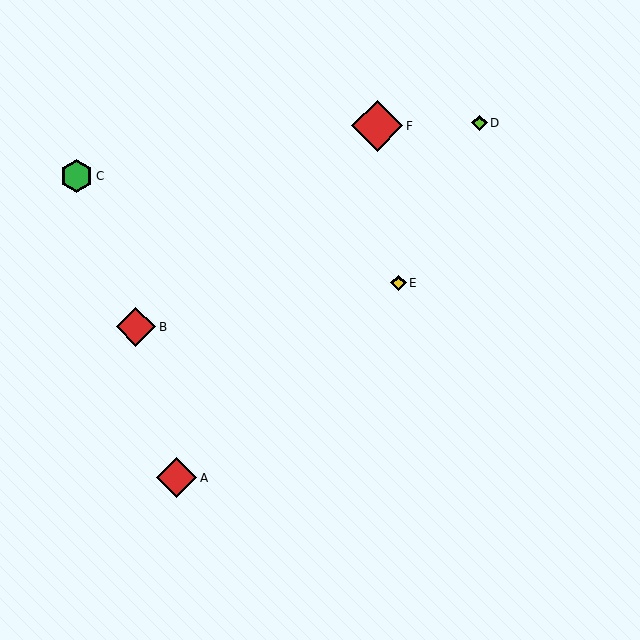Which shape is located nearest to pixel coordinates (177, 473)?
The red diamond (labeled A) at (177, 478) is nearest to that location.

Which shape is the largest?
The red diamond (labeled F) is the largest.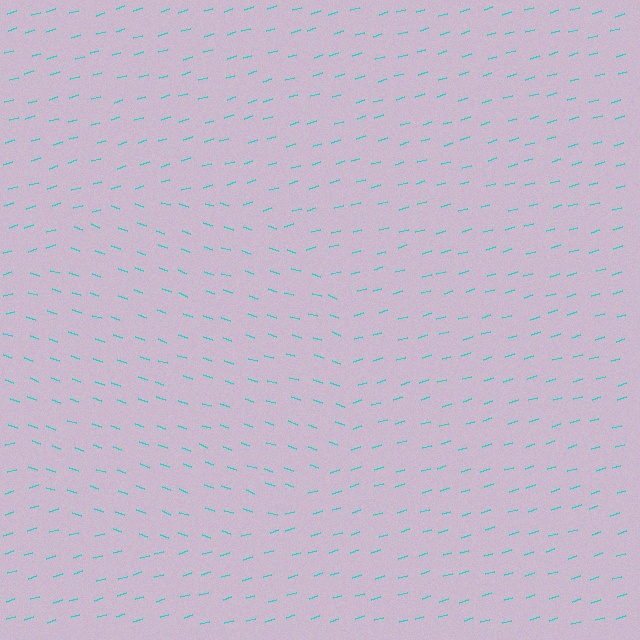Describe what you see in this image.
The image is filled with small cyan line segments. A circle region in the image has lines oriented differently from the surrounding lines, creating a visible texture boundary.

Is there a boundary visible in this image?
Yes, there is a texture boundary formed by a change in line orientation.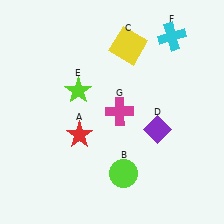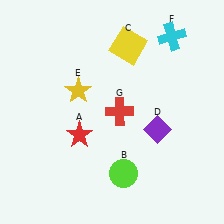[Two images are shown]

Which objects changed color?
E changed from lime to yellow. G changed from magenta to red.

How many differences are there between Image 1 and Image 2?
There are 2 differences between the two images.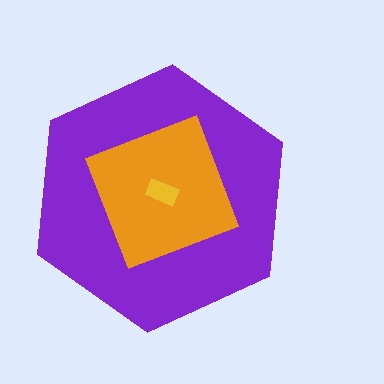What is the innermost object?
The yellow rectangle.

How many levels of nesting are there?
3.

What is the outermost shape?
The purple hexagon.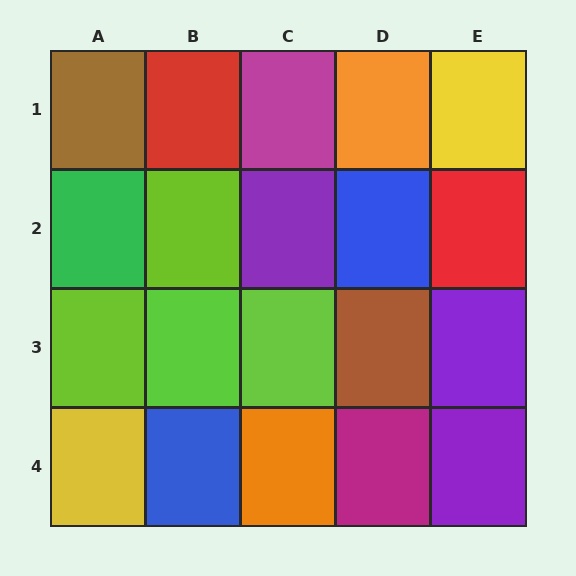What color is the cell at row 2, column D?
Blue.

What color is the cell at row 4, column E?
Purple.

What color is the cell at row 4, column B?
Blue.